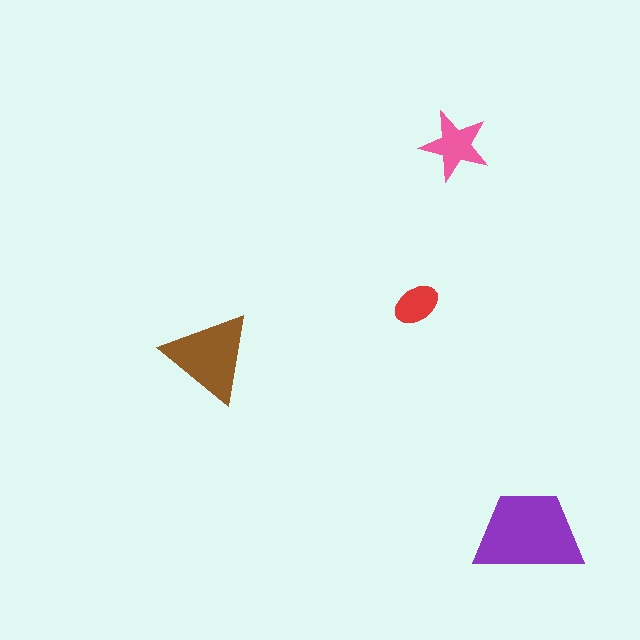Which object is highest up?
The pink star is topmost.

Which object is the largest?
The purple trapezoid.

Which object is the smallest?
The red ellipse.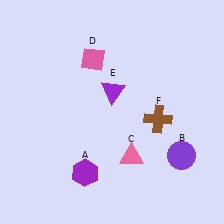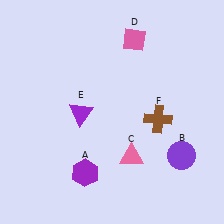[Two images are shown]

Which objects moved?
The objects that moved are: the pink diamond (D), the purple triangle (E).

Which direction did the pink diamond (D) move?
The pink diamond (D) moved right.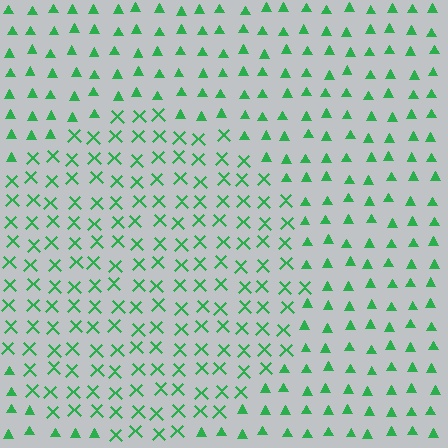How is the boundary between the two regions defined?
The boundary is defined by a change in element shape: X marks inside vs. triangles outside. All elements share the same color and spacing.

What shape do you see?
I see a circle.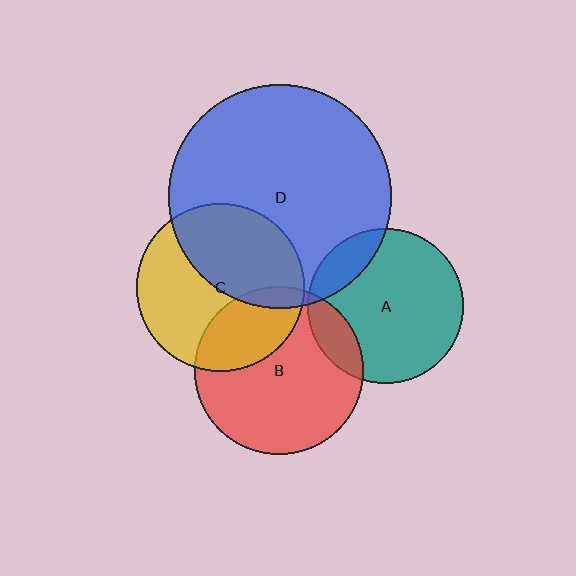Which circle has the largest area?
Circle D (blue).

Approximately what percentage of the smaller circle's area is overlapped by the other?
Approximately 5%.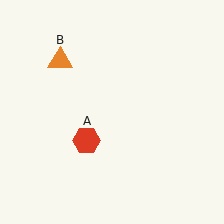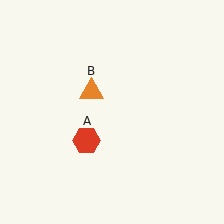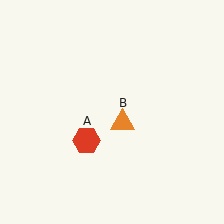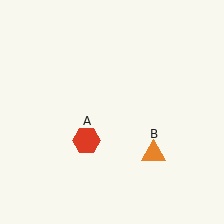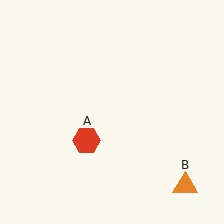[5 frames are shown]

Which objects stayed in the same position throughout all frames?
Red hexagon (object A) remained stationary.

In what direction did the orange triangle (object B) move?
The orange triangle (object B) moved down and to the right.